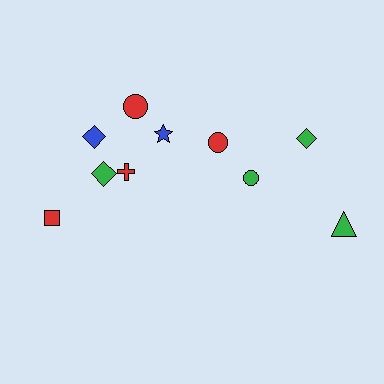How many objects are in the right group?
There are 4 objects.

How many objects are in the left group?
There are 6 objects.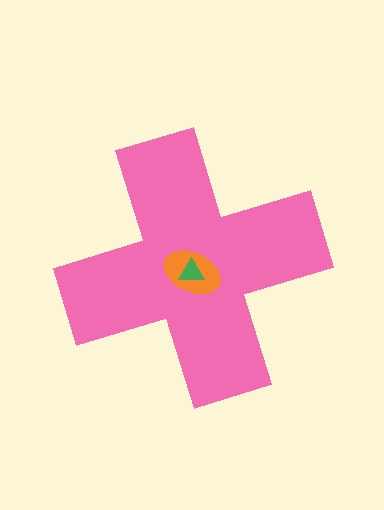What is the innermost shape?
The green triangle.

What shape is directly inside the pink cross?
The orange ellipse.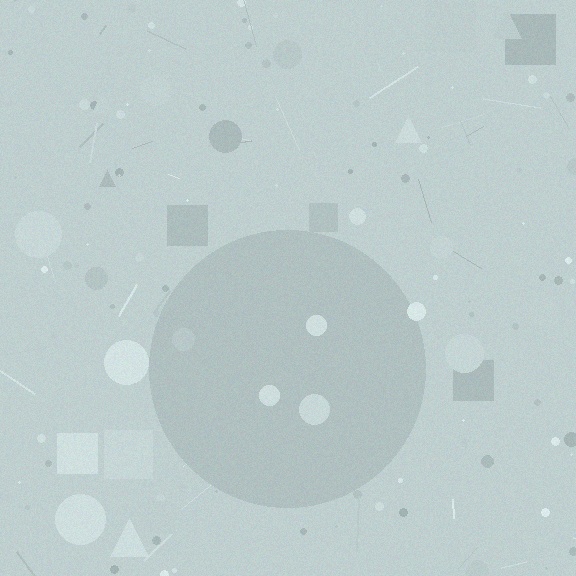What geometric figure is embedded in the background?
A circle is embedded in the background.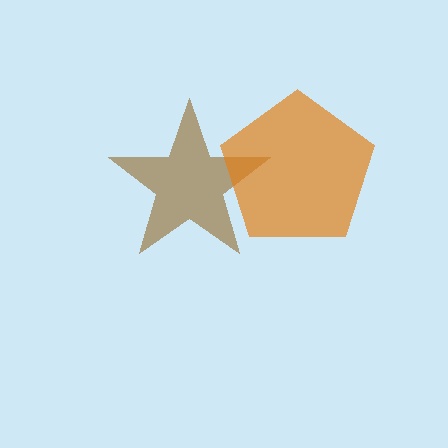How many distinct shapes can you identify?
There are 2 distinct shapes: a brown star, an orange pentagon.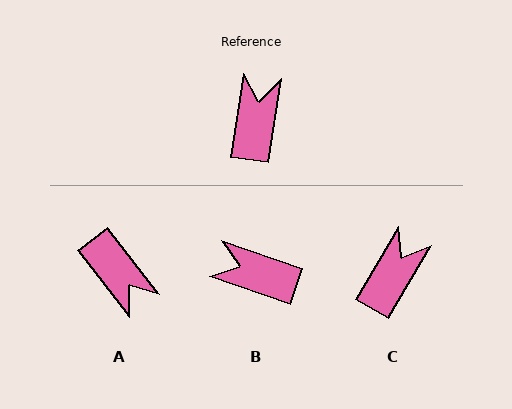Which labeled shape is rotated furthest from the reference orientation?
A, about 134 degrees away.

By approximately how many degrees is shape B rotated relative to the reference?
Approximately 80 degrees counter-clockwise.